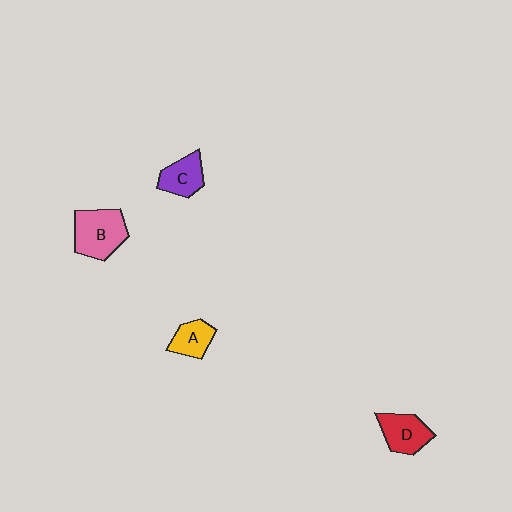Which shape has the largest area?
Shape B (pink).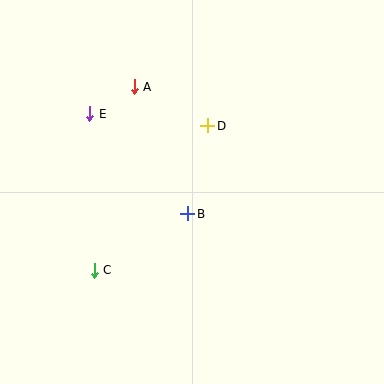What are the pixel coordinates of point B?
Point B is at (188, 214).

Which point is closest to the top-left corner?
Point E is closest to the top-left corner.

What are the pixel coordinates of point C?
Point C is at (94, 270).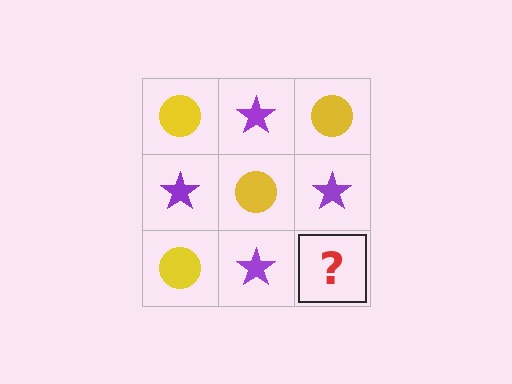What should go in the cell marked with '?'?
The missing cell should contain a yellow circle.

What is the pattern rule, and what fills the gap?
The rule is that it alternates yellow circle and purple star in a checkerboard pattern. The gap should be filled with a yellow circle.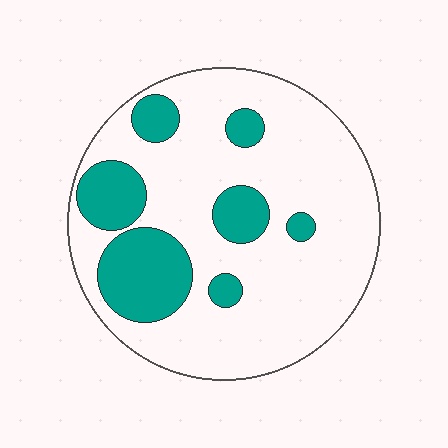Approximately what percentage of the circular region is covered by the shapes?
Approximately 25%.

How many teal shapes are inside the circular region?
7.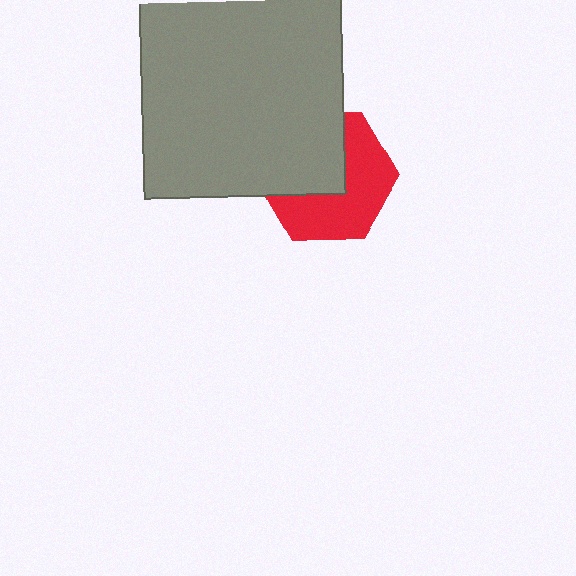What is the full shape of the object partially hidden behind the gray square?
The partially hidden object is a red hexagon.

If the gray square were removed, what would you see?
You would see the complete red hexagon.